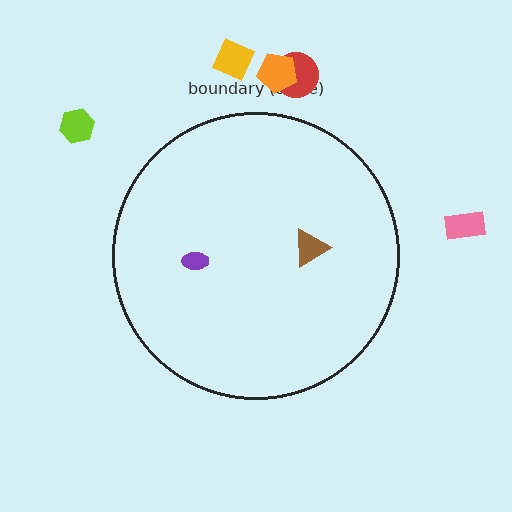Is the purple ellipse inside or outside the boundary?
Inside.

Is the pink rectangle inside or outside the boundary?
Outside.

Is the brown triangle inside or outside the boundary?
Inside.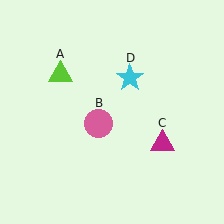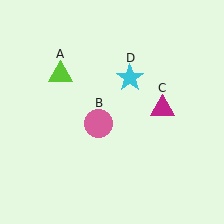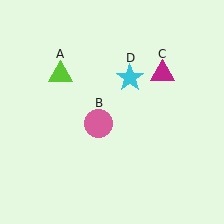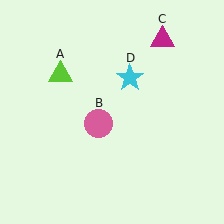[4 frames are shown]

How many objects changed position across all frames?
1 object changed position: magenta triangle (object C).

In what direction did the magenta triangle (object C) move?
The magenta triangle (object C) moved up.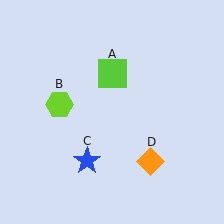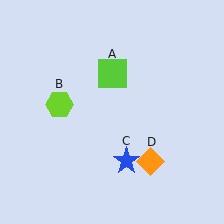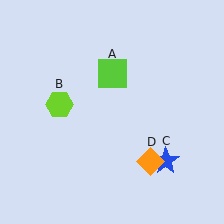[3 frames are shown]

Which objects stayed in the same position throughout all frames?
Lime square (object A) and lime hexagon (object B) and orange diamond (object D) remained stationary.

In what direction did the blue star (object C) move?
The blue star (object C) moved right.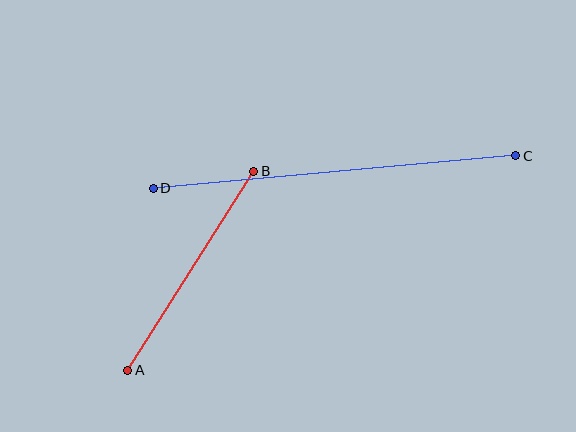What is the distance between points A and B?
The distance is approximately 235 pixels.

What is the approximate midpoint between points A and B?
The midpoint is at approximately (191, 271) pixels.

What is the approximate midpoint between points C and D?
The midpoint is at approximately (335, 172) pixels.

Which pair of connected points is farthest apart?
Points C and D are farthest apart.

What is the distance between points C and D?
The distance is approximately 364 pixels.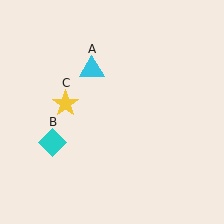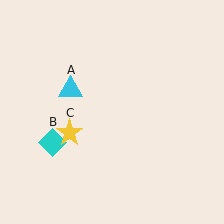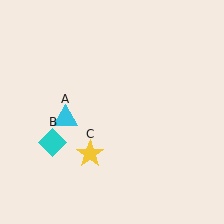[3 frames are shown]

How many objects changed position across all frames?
2 objects changed position: cyan triangle (object A), yellow star (object C).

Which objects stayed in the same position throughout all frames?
Cyan diamond (object B) remained stationary.